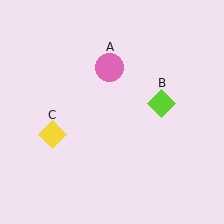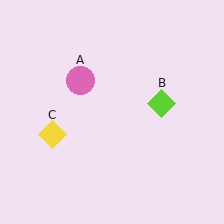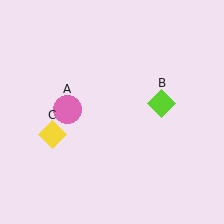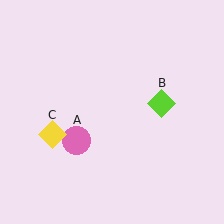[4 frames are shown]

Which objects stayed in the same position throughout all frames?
Lime diamond (object B) and yellow diamond (object C) remained stationary.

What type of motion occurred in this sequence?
The pink circle (object A) rotated counterclockwise around the center of the scene.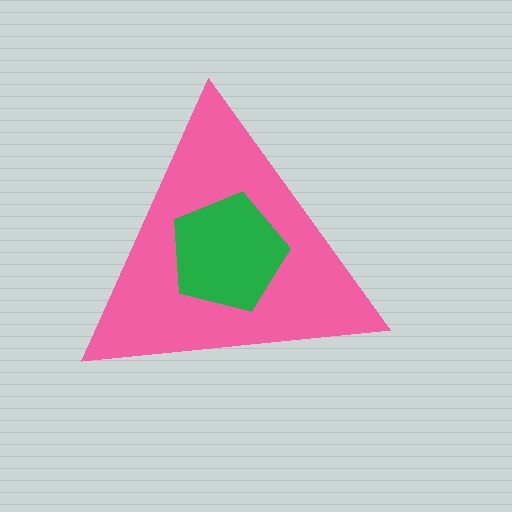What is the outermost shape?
The pink triangle.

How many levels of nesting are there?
2.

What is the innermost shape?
The green pentagon.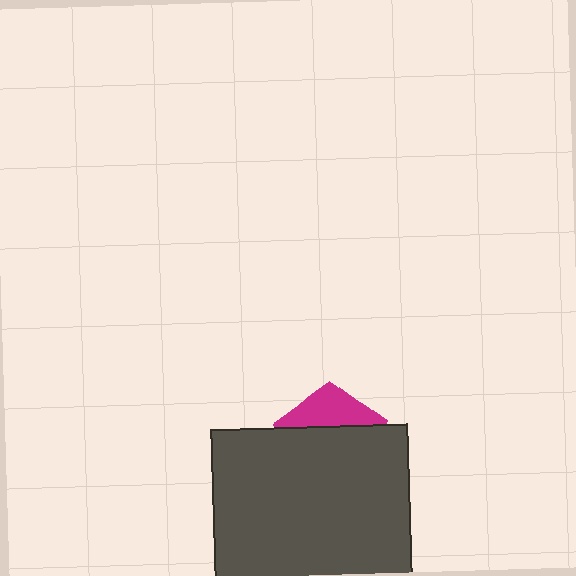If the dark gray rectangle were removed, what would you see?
You would see the complete magenta pentagon.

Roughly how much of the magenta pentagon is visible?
A small part of it is visible (roughly 33%).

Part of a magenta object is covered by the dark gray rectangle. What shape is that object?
It is a pentagon.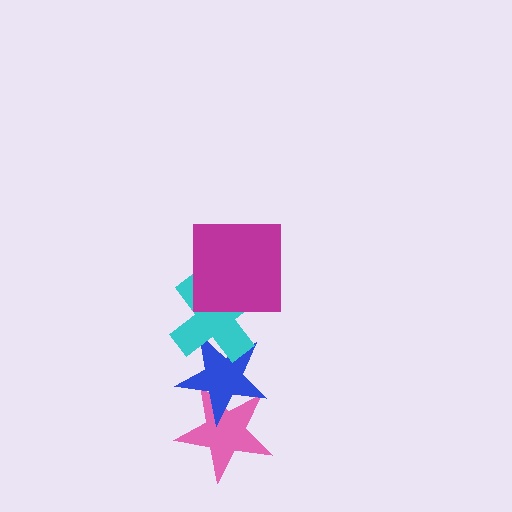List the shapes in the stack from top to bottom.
From top to bottom: the magenta square, the cyan cross, the blue star, the pink star.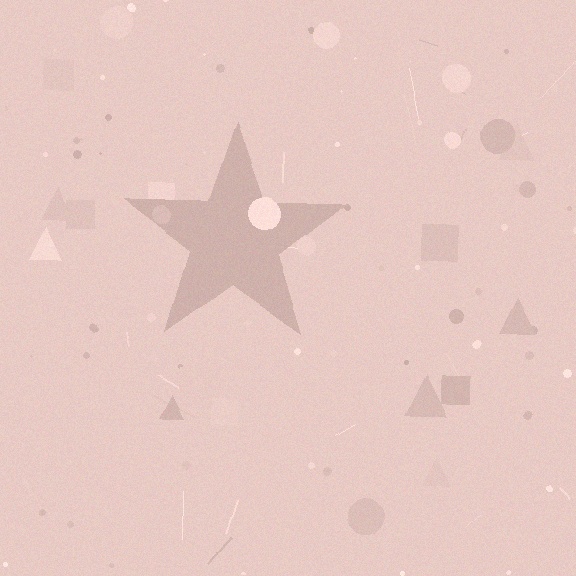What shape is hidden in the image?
A star is hidden in the image.